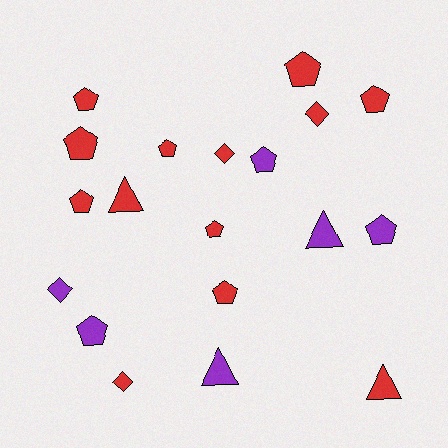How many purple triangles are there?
There are 2 purple triangles.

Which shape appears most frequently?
Pentagon, with 11 objects.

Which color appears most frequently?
Red, with 13 objects.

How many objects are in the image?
There are 19 objects.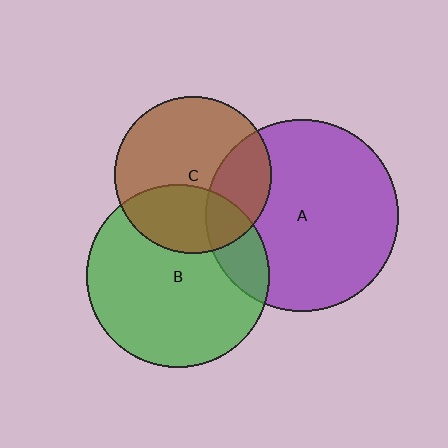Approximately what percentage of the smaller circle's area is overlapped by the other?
Approximately 15%.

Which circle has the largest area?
Circle A (purple).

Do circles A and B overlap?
Yes.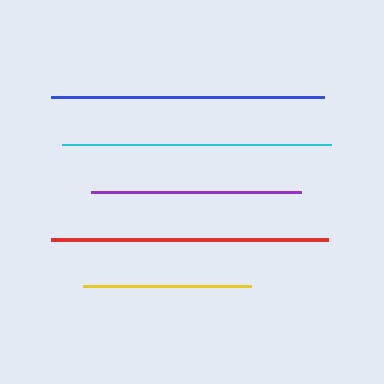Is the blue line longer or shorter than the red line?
The red line is longer than the blue line.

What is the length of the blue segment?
The blue segment is approximately 273 pixels long.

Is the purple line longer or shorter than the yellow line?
The purple line is longer than the yellow line.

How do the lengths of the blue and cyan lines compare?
The blue and cyan lines are approximately the same length.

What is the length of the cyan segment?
The cyan segment is approximately 269 pixels long.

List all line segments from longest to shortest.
From longest to shortest: red, blue, cyan, purple, yellow.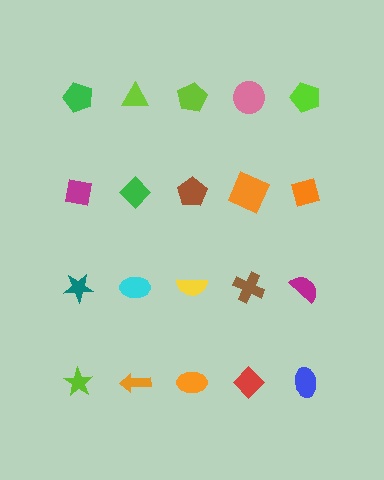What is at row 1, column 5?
A lime pentagon.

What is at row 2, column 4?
An orange square.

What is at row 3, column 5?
A magenta semicircle.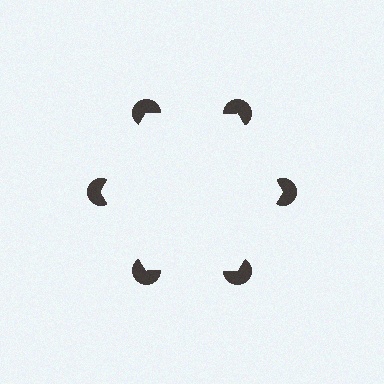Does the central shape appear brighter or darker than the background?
It typically appears slightly brighter than the background, even though no actual brightness change is drawn.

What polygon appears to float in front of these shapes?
An illusory hexagon — its edges are inferred from the aligned wedge cuts in the pac-man discs, not physically drawn.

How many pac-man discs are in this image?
There are 6 — one at each vertex of the illusory hexagon.